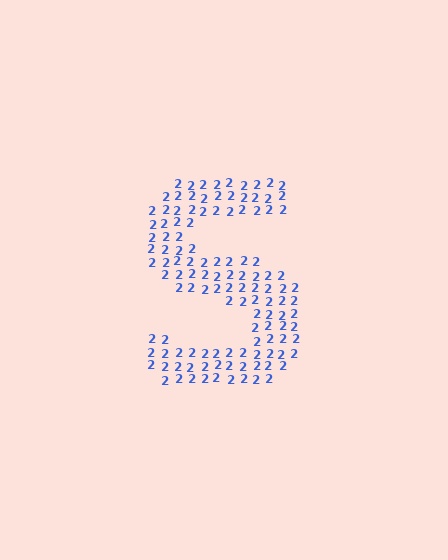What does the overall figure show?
The overall figure shows the letter S.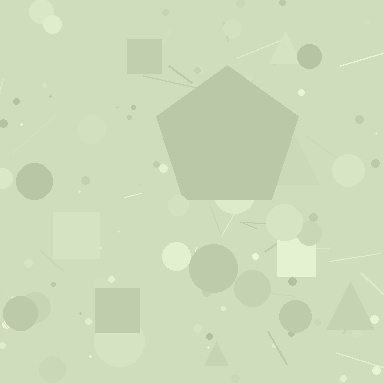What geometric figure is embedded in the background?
A pentagon is embedded in the background.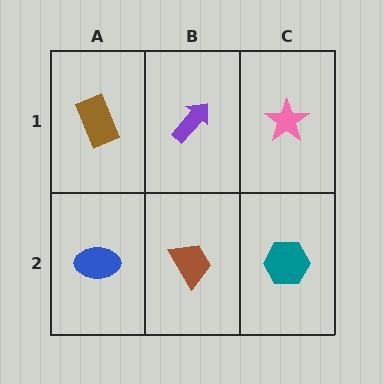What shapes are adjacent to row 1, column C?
A teal hexagon (row 2, column C), a purple arrow (row 1, column B).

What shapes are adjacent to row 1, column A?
A blue ellipse (row 2, column A), a purple arrow (row 1, column B).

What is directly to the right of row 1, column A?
A purple arrow.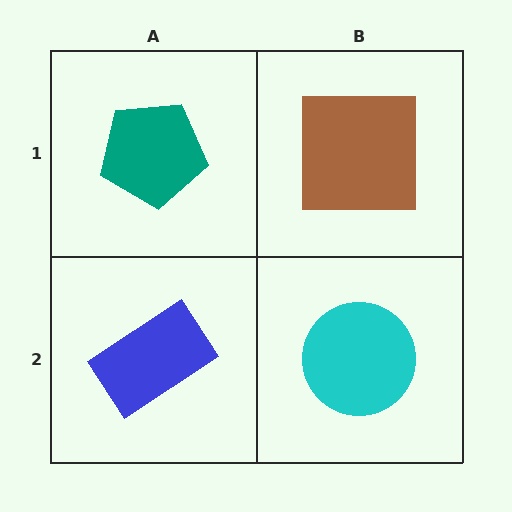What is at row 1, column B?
A brown square.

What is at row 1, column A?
A teal pentagon.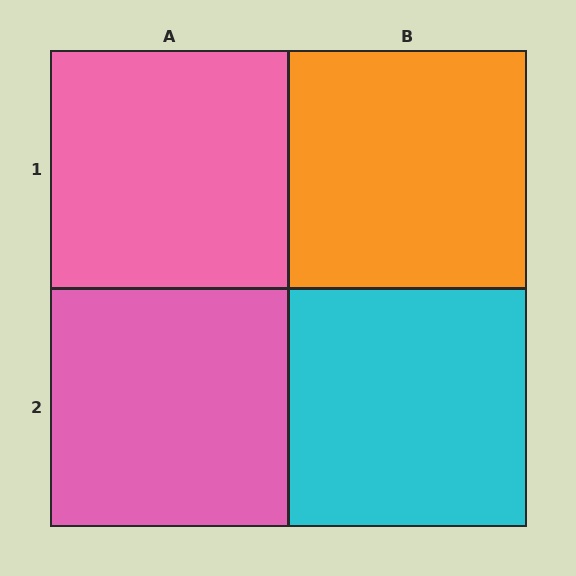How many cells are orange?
1 cell is orange.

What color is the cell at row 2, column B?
Cyan.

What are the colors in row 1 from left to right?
Pink, orange.